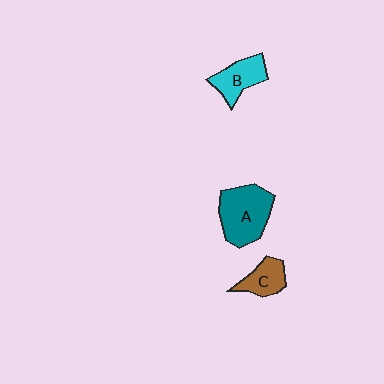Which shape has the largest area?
Shape A (teal).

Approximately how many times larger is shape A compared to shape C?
Approximately 1.9 times.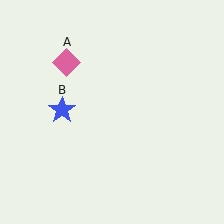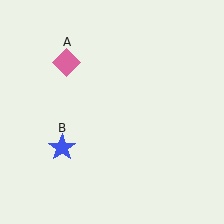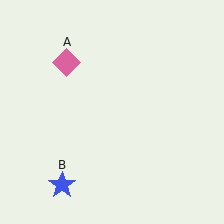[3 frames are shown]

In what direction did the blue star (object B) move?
The blue star (object B) moved down.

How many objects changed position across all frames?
1 object changed position: blue star (object B).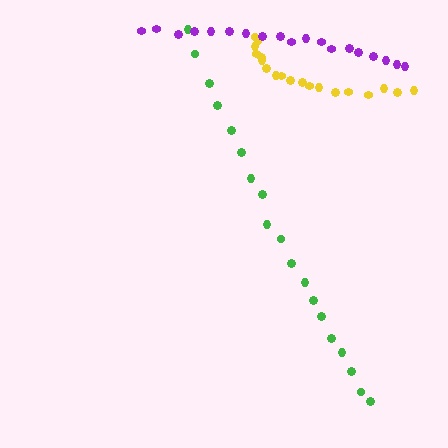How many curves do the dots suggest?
There are 3 distinct paths.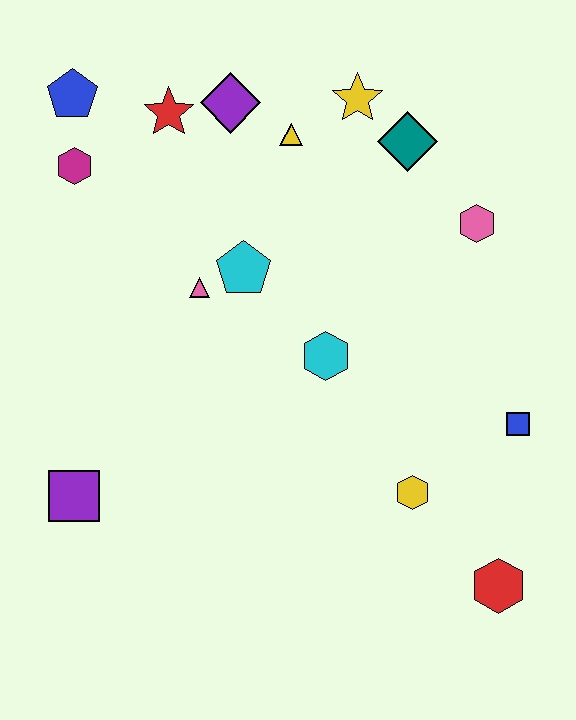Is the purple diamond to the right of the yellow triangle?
No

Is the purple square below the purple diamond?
Yes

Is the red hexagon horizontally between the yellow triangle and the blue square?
Yes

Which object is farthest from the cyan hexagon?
The blue pentagon is farthest from the cyan hexagon.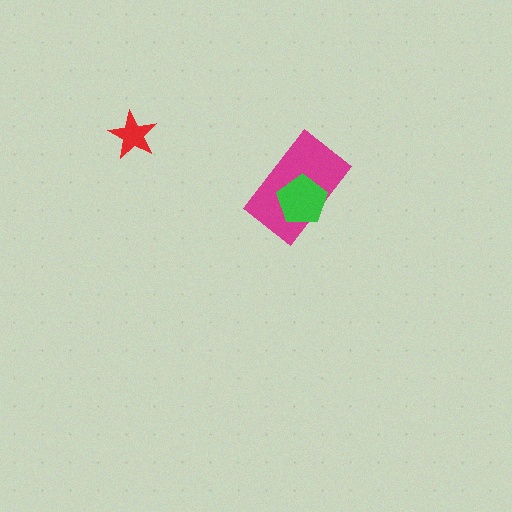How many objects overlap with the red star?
0 objects overlap with the red star.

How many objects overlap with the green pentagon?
1 object overlaps with the green pentagon.